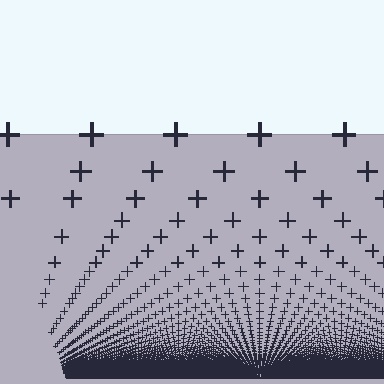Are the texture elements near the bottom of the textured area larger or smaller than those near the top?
Smaller. The gradient is inverted — elements near the bottom are smaller and denser.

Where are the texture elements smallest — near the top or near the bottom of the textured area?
Near the bottom.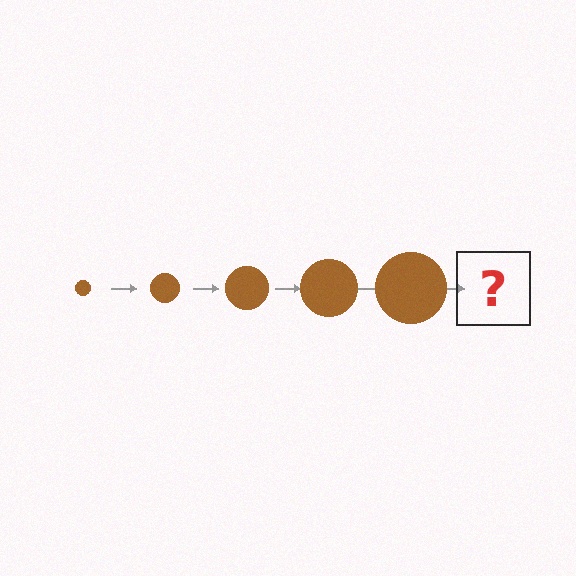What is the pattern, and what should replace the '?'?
The pattern is that the circle gets progressively larger each step. The '?' should be a brown circle, larger than the previous one.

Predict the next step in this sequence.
The next step is a brown circle, larger than the previous one.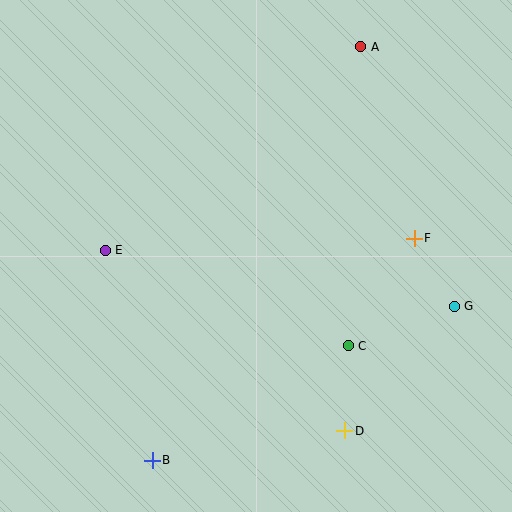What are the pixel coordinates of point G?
Point G is at (454, 306).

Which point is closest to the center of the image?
Point C at (348, 346) is closest to the center.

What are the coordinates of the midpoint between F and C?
The midpoint between F and C is at (381, 292).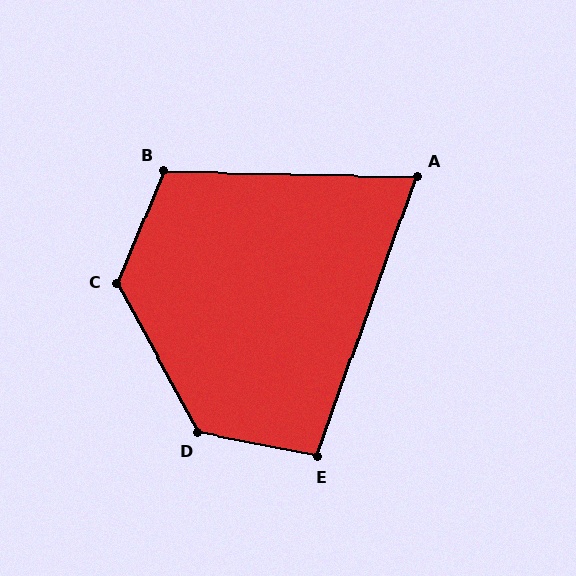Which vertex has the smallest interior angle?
A, at approximately 72 degrees.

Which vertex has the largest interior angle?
C, at approximately 129 degrees.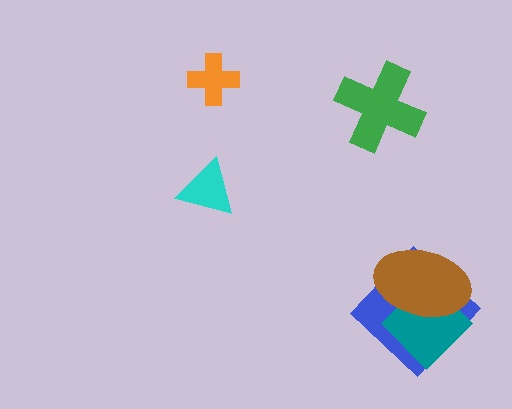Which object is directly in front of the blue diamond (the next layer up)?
The teal diamond is directly in front of the blue diamond.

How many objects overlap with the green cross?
0 objects overlap with the green cross.